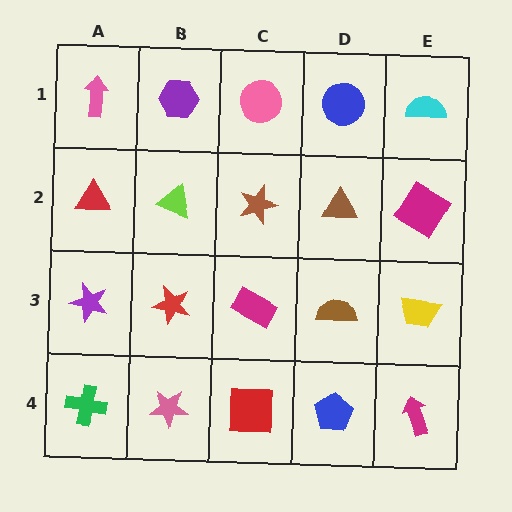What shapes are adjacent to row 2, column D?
A blue circle (row 1, column D), a brown semicircle (row 3, column D), a brown star (row 2, column C), a magenta diamond (row 2, column E).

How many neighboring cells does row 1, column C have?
3.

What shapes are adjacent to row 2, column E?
A cyan semicircle (row 1, column E), a yellow trapezoid (row 3, column E), a brown triangle (row 2, column D).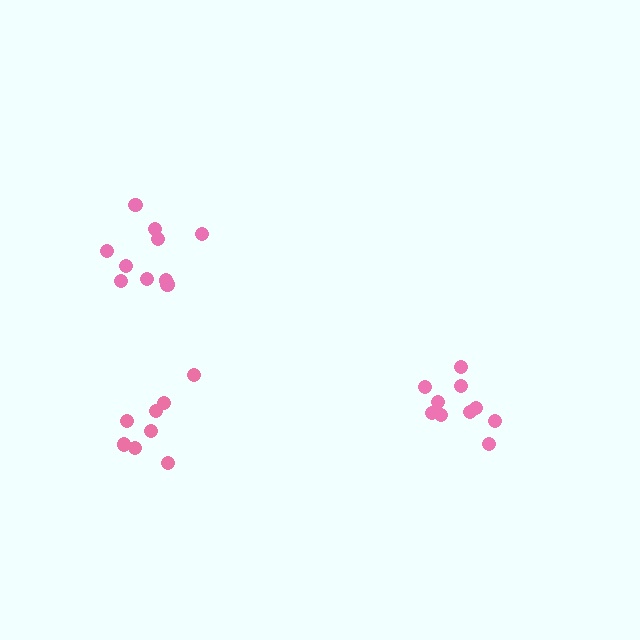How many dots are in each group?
Group 1: 8 dots, Group 2: 10 dots, Group 3: 10 dots (28 total).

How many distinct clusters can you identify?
There are 3 distinct clusters.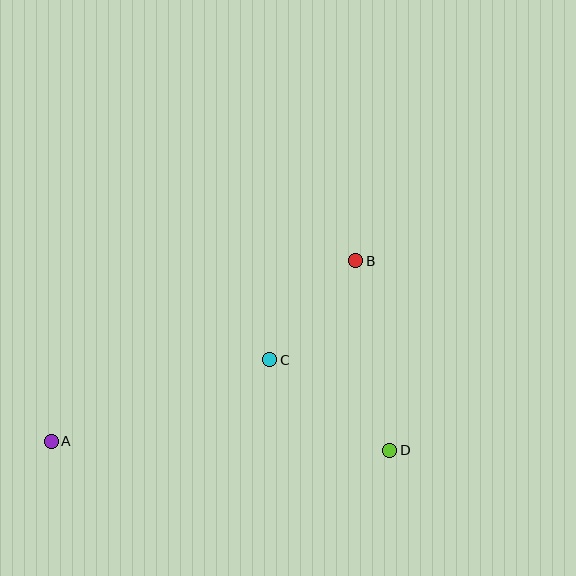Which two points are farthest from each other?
Points A and B are farthest from each other.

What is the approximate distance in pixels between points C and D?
The distance between C and D is approximately 150 pixels.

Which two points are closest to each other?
Points B and C are closest to each other.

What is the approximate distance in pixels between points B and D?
The distance between B and D is approximately 193 pixels.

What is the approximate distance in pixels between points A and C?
The distance between A and C is approximately 233 pixels.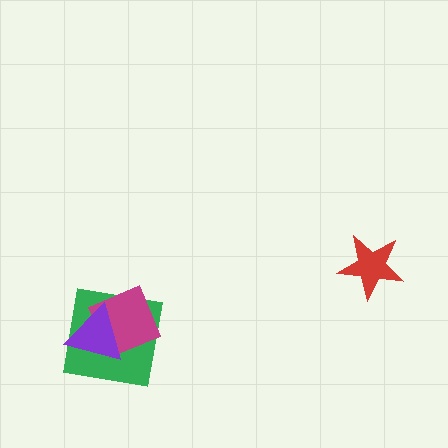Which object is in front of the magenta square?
The purple triangle is in front of the magenta square.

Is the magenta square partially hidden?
Yes, it is partially covered by another shape.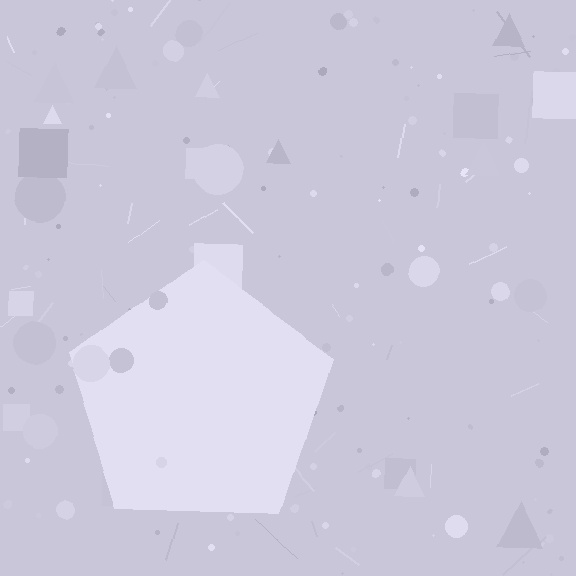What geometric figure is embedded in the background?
A pentagon is embedded in the background.